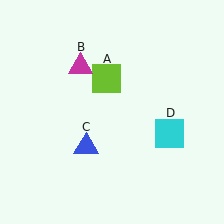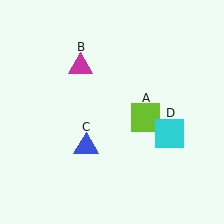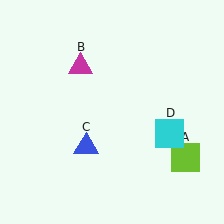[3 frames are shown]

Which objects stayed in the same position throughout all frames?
Magenta triangle (object B) and blue triangle (object C) and cyan square (object D) remained stationary.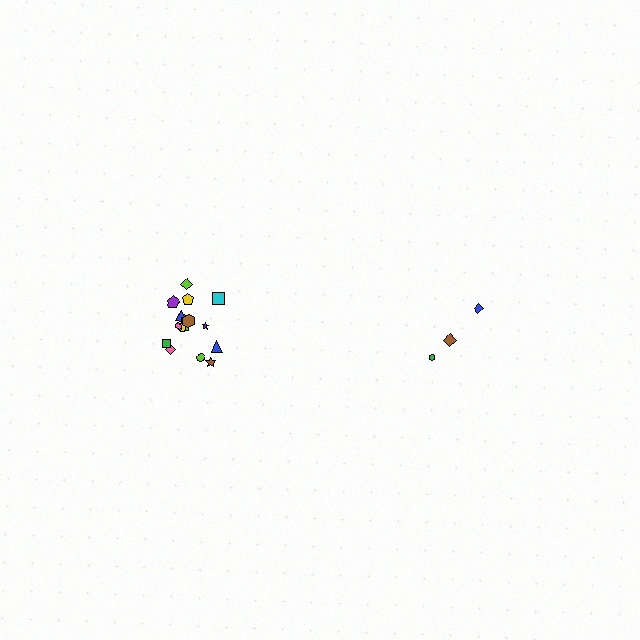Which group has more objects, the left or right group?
The left group.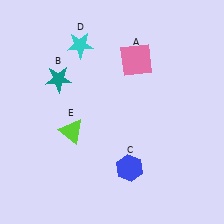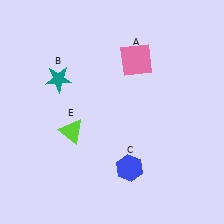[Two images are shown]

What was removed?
The cyan star (D) was removed in Image 2.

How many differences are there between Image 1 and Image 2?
There is 1 difference between the two images.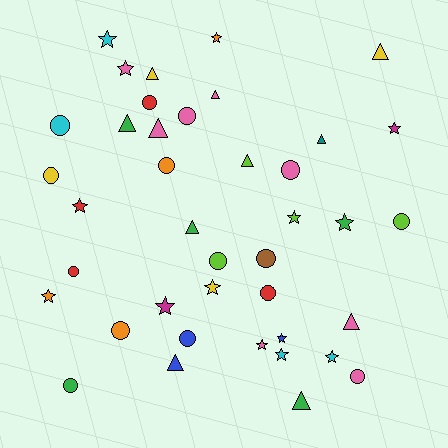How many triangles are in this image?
There are 11 triangles.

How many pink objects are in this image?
There are 8 pink objects.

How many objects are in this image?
There are 40 objects.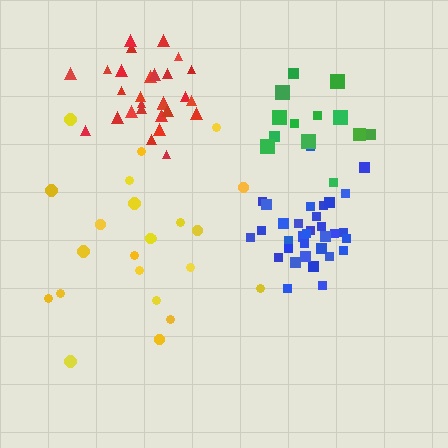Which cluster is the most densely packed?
Blue.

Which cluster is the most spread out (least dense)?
Yellow.